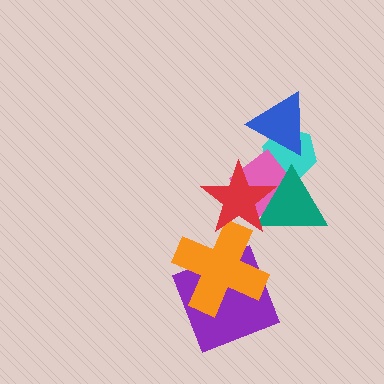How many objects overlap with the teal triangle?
3 objects overlap with the teal triangle.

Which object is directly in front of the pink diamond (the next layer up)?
The teal triangle is directly in front of the pink diamond.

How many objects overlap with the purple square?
1 object overlaps with the purple square.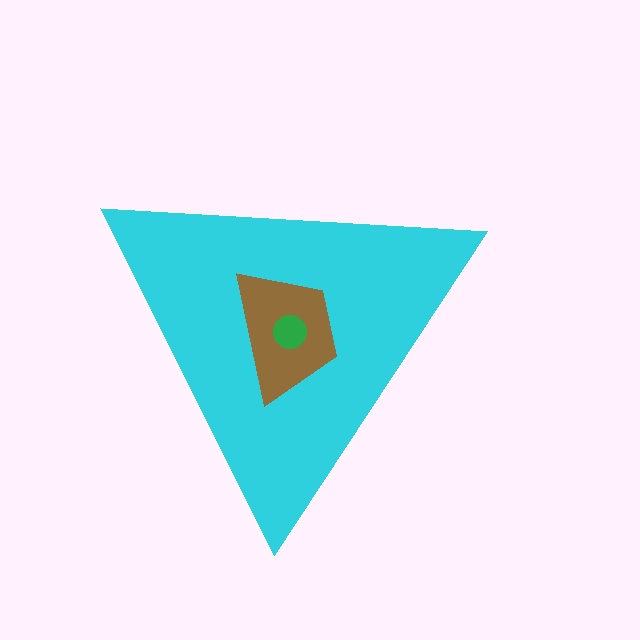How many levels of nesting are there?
3.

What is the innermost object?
The green circle.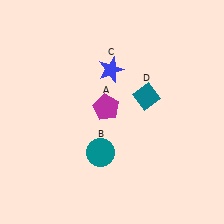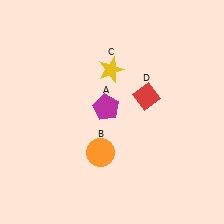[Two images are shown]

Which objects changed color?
B changed from teal to orange. C changed from blue to yellow. D changed from teal to red.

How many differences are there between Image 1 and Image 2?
There are 3 differences between the two images.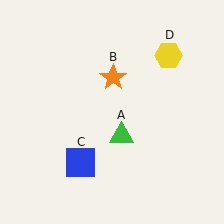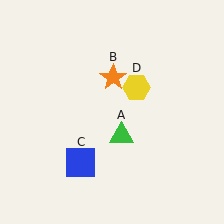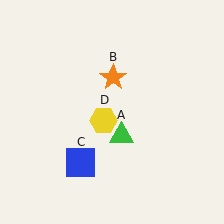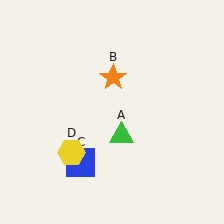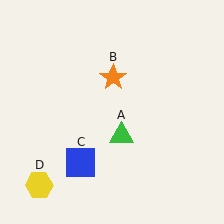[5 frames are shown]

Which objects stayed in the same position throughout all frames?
Green triangle (object A) and orange star (object B) and blue square (object C) remained stationary.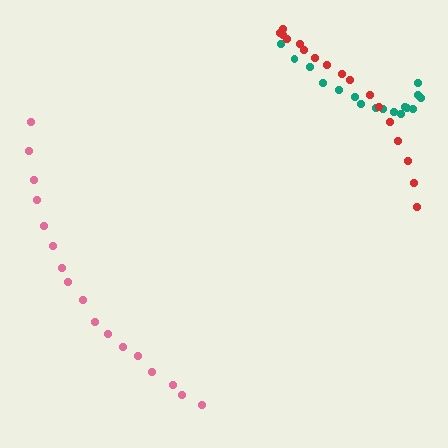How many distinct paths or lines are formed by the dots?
There are 3 distinct paths.